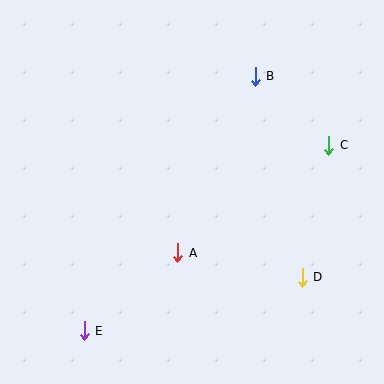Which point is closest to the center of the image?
Point A at (178, 253) is closest to the center.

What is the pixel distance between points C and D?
The distance between C and D is 134 pixels.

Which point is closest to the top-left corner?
Point B is closest to the top-left corner.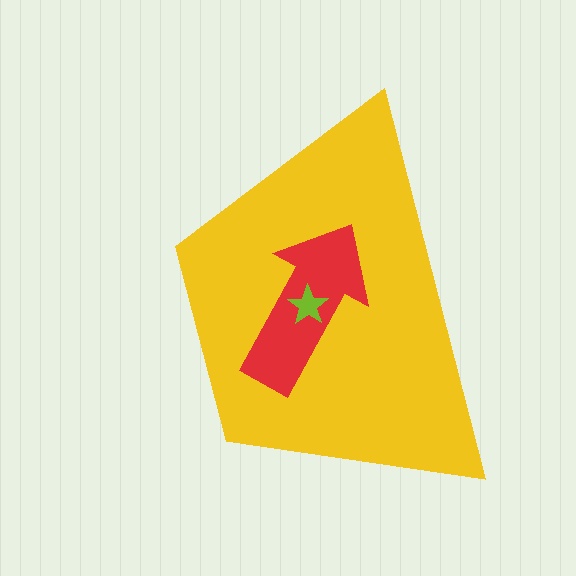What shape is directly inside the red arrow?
The lime star.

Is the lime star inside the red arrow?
Yes.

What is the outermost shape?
The yellow trapezoid.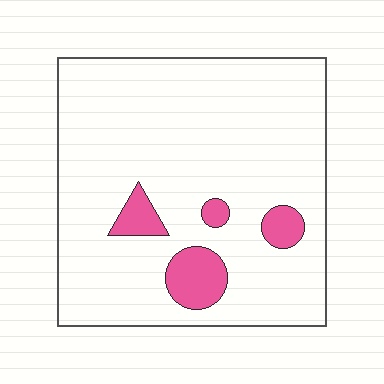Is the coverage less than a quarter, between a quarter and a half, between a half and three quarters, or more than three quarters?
Less than a quarter.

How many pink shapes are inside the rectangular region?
4.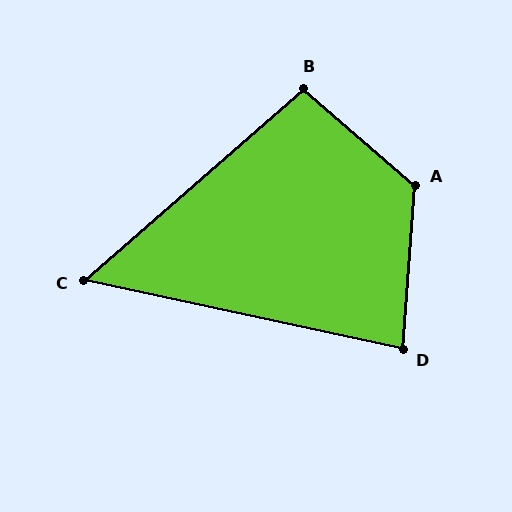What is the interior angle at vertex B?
Approximately 98 degrees (obtuse).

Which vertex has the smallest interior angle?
C, at approximately 53 degrees.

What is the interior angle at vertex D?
Approximately 82 degrees (acute).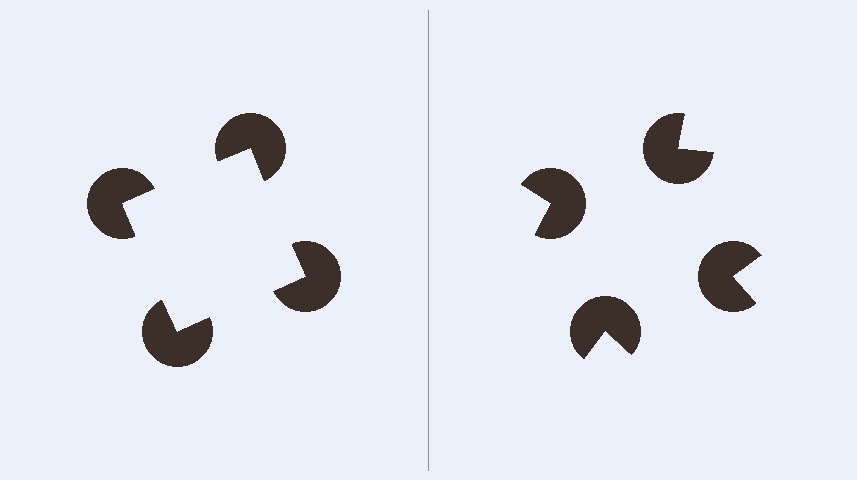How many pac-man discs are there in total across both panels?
8 — 4 on each side.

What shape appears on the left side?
An illusory square.